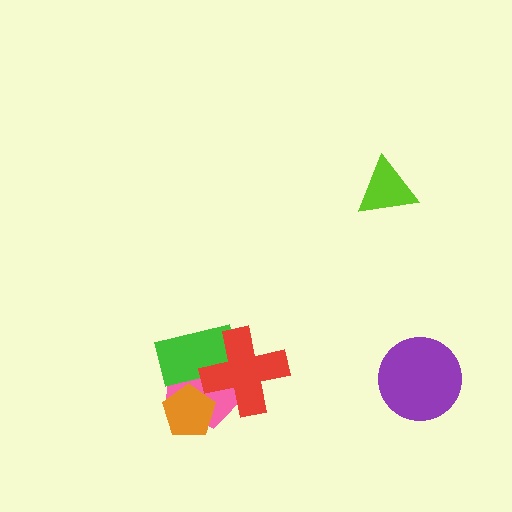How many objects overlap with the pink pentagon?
3 objects overlap with the pink pentagon.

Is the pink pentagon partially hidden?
Yes, it is partially covered by another shape.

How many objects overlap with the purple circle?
0 objects overlap with the purple circle.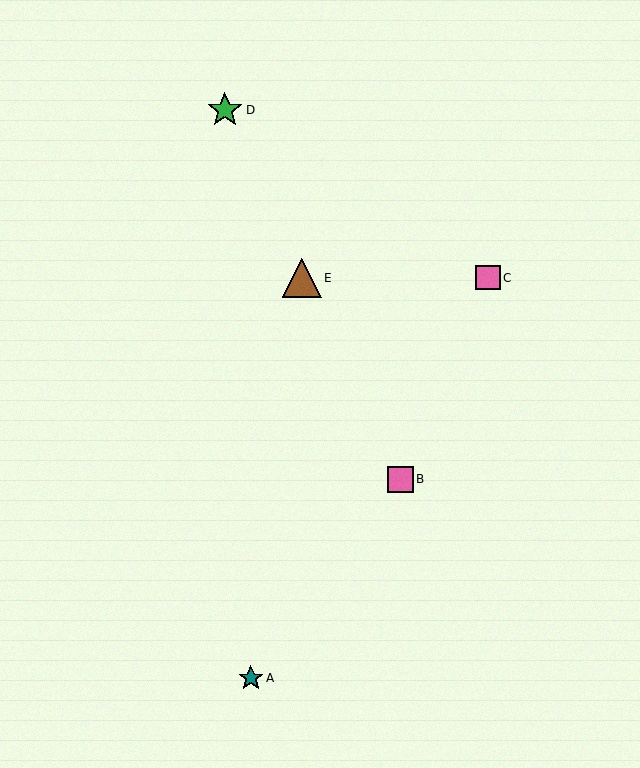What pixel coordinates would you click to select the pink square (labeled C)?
Click at (488, 278) to select the pink square C.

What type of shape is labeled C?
Shape C is a pink square.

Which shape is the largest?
The brown triangle (labeled E) is the largest.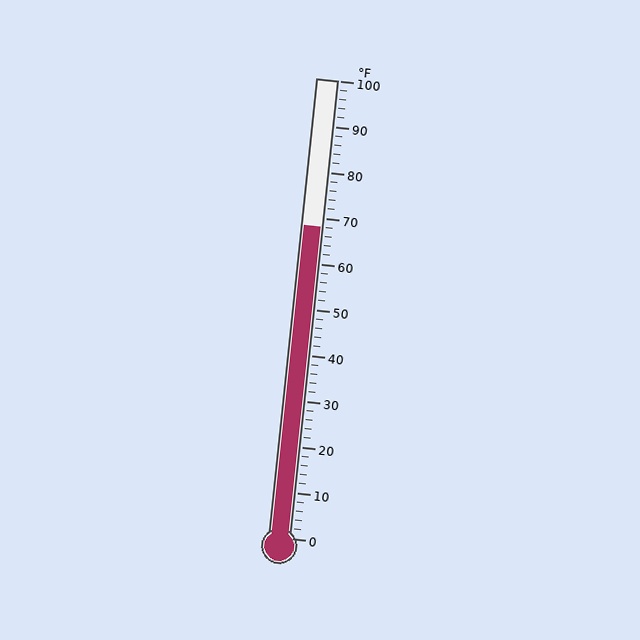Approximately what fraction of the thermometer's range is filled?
The thermometer is filled to approximately 70% of its range.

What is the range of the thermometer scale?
The thermometer scale ranges from 0°F to 100°F.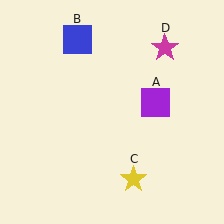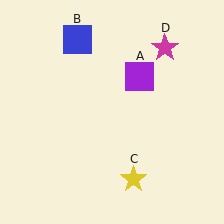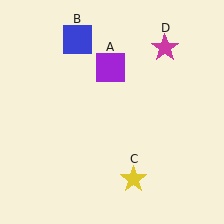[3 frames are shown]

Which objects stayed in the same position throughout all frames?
Blue square (object B) and yellow star (object C) and magenta star (object D) remained stationary.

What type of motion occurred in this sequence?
The purple square (object A) rotated counterclockwise around the center of the scene.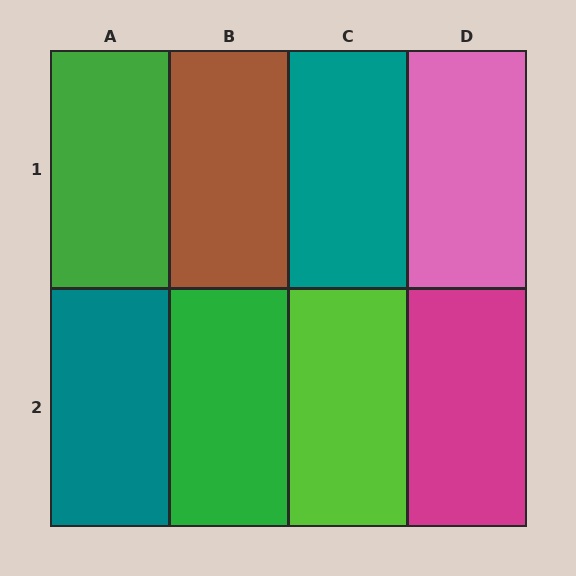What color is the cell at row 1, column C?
Teal.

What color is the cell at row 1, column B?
Brown.